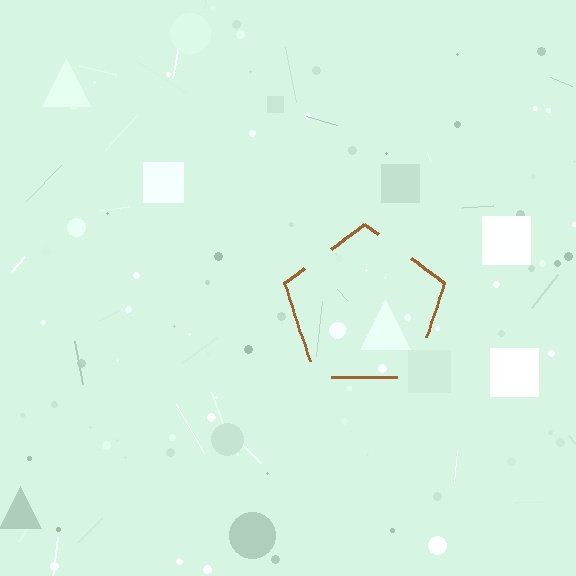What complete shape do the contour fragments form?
The contour fragments form a pentagon.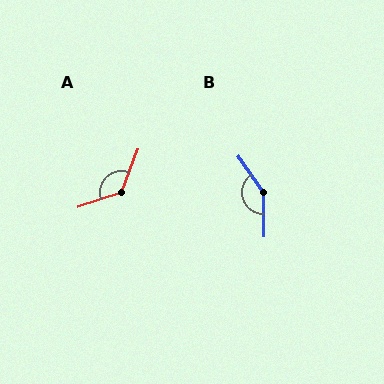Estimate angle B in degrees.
Approximately 146 degrees.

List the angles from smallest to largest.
A (130°), B (146°).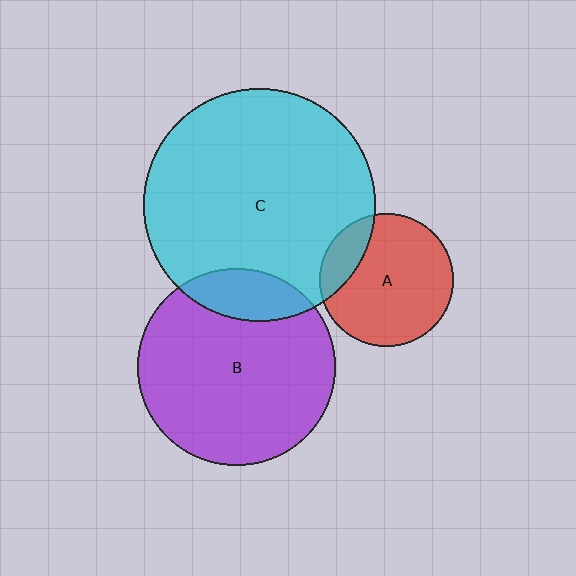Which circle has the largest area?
Circle C (cyan).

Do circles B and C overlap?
Yes.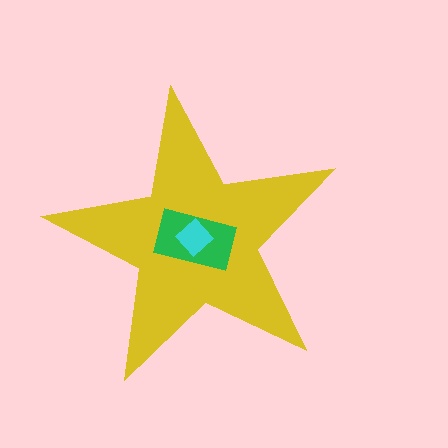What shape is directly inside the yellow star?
The green rectangle.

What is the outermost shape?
The yellow star.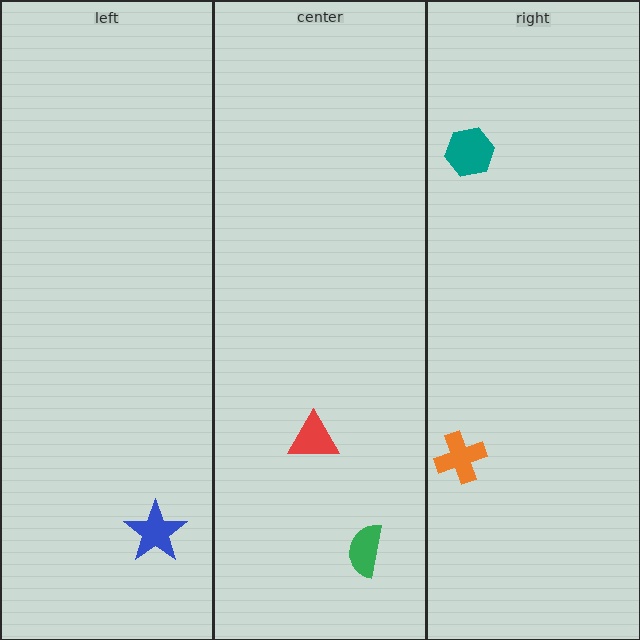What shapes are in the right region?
The orange cross, the teal hexagon.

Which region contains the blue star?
The left region.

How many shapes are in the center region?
2.